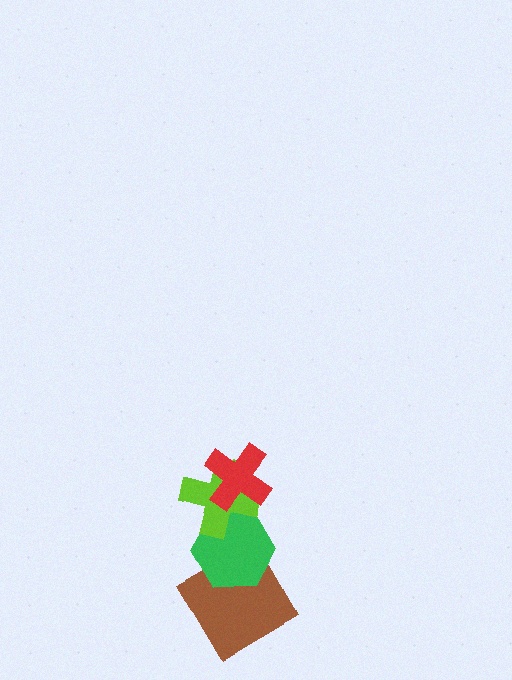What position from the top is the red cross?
The red cross is 1st from the top.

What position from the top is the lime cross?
The lime cross is 2nd from the top.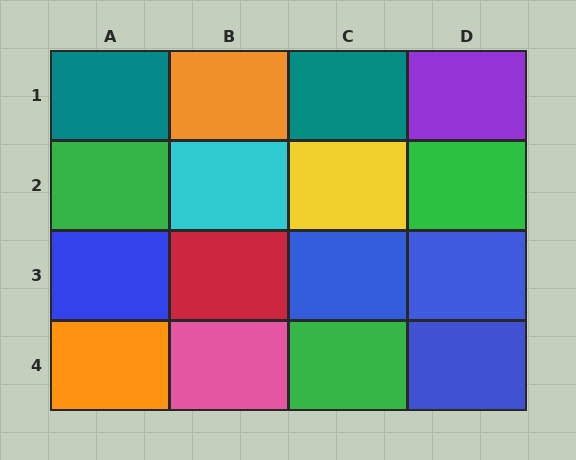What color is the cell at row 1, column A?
Teal.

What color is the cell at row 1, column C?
Teal.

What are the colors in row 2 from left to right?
Green, cyan, yellow, green.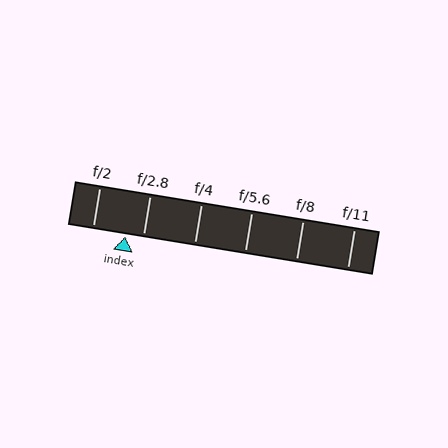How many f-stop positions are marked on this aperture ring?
There are 6 f-stop positions marked.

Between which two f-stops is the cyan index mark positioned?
The index mark is between f/2 and f/2.8.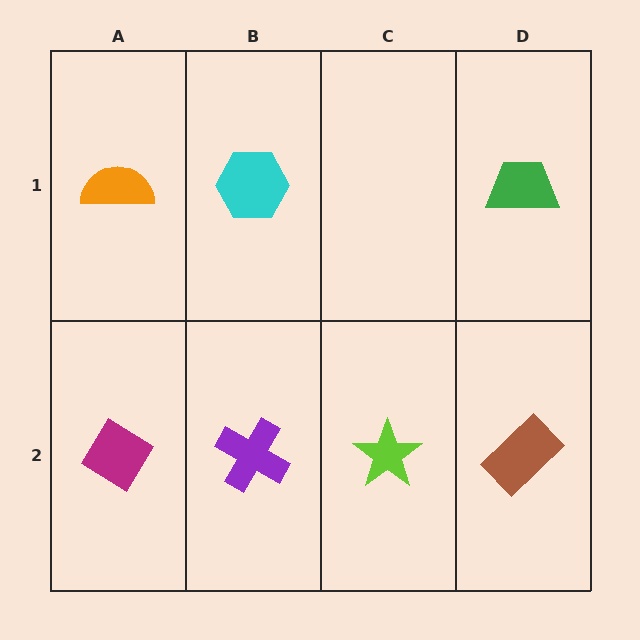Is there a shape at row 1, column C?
No, that cell is empty.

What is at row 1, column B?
A cyan hexagon.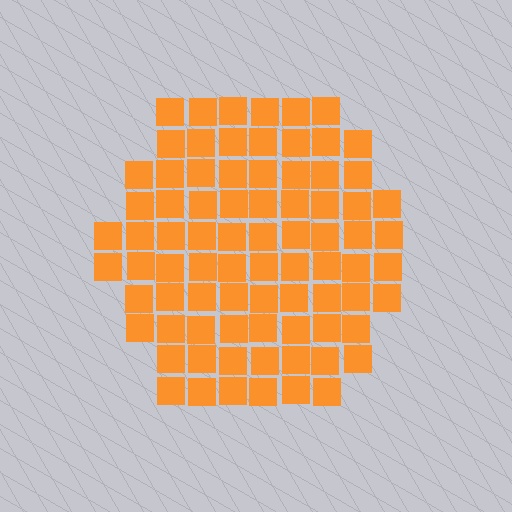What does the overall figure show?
The overall figure shows a hexagon.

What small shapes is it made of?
It is made of small squares.